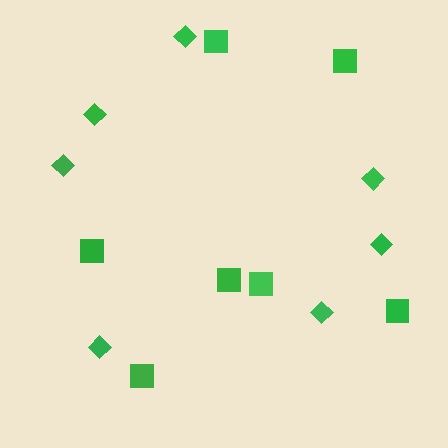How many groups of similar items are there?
There are 2 groups: one group of diamonds (7) and one group of squares (7).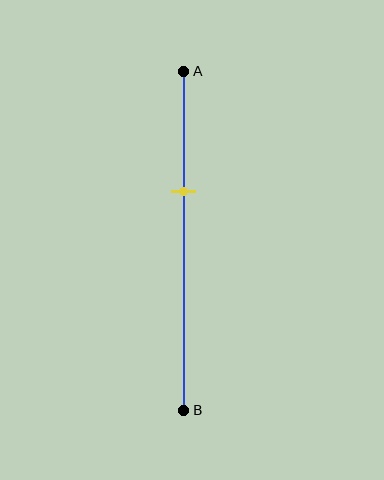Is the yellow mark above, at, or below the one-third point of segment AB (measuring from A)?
The yellow mark is approximately at the one-third point of segment AB.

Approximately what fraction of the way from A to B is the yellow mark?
The yellow mark is approximately 35% of the way from A to B.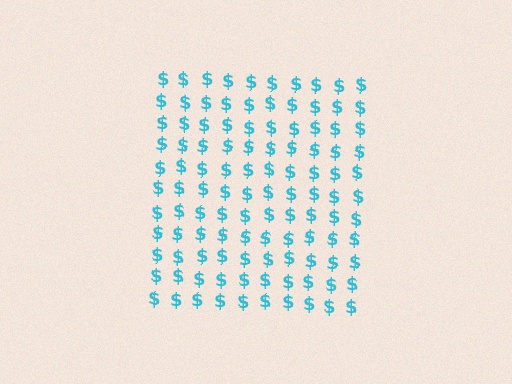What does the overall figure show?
The overall figure shows a square.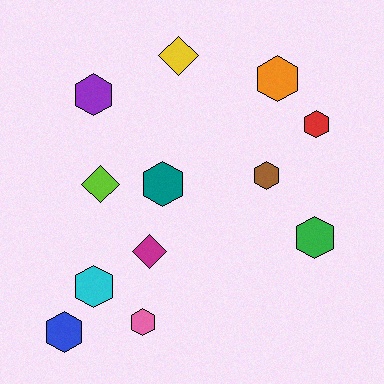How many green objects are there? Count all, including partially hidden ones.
There is 1 green object.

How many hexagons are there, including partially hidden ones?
There are 9 hexagons.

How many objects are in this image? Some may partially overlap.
There are 12 objects.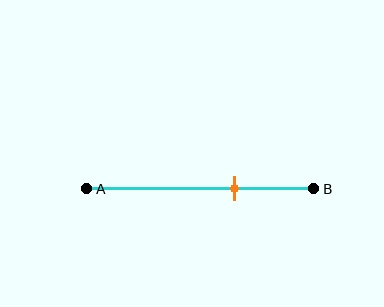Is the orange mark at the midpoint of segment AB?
No, the mark is at about 65% from A, not at the 50% midpoint.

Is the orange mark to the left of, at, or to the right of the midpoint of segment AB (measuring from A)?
The orange mark is to the right of the midpoint of segment AB.